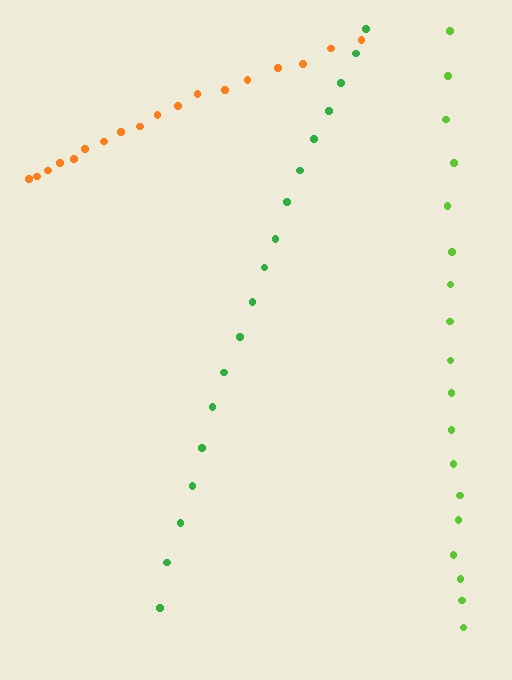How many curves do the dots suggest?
There are 3 distinct paths.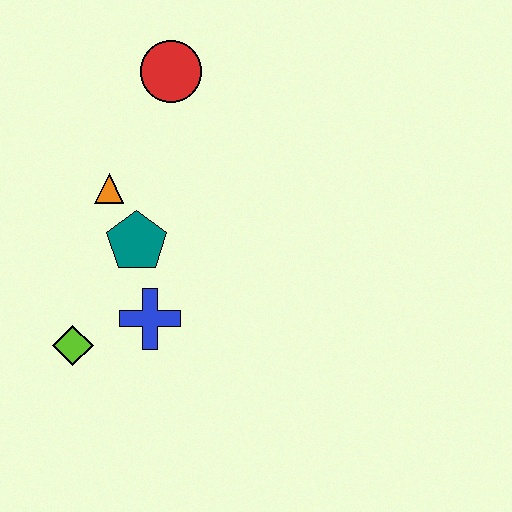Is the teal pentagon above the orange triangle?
No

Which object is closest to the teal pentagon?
The orange triangle is closest to the teal pentagon.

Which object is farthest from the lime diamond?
The red circle is farthest from the lime diamond.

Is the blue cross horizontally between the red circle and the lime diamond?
Yes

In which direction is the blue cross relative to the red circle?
The blue cross is below the red circle.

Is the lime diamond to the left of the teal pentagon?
Yes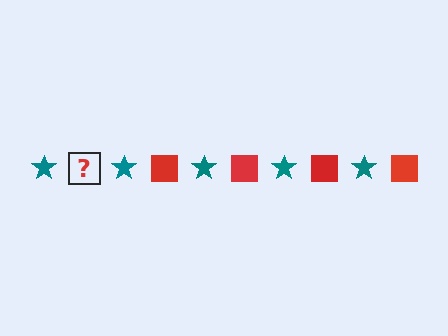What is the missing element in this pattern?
The missing element is a red square.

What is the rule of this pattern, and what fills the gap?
The rule is that the pattern alternates between teal star and red square. The gap should be filled with a red square.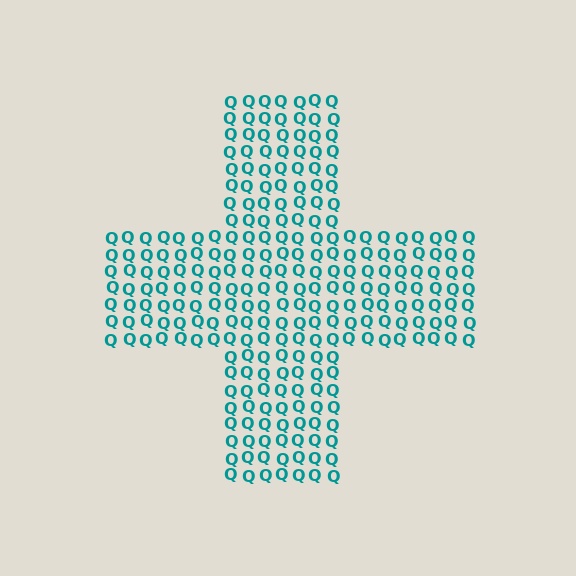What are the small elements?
The small elements are letter Q's.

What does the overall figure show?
The overall figure shows a cross.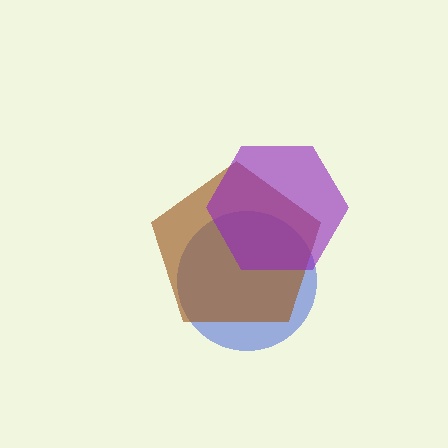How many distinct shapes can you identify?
There are 3 distinct shapes: a blue circle, a brown pentagon, a purple hexagon.